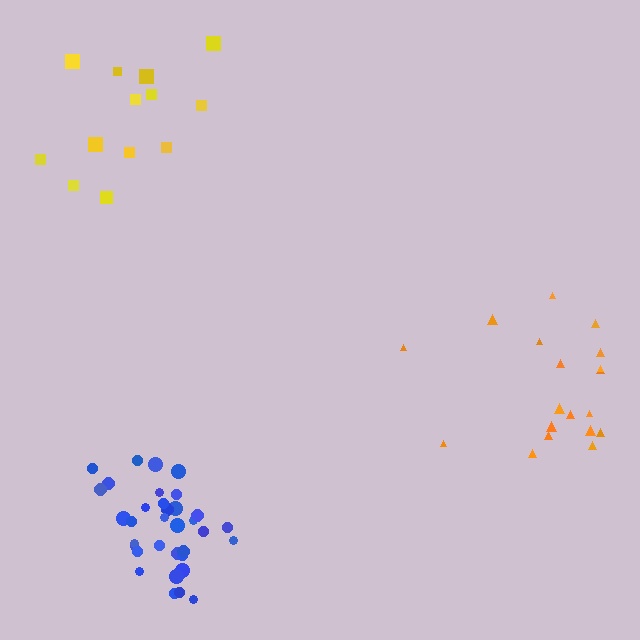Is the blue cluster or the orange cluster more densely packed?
Blue.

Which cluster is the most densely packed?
Blue.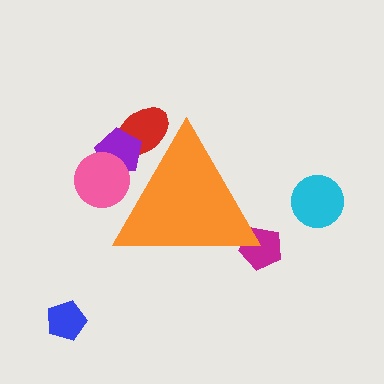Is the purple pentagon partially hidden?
Yes, the purple pentagon is partially hidden behind the orange triangle.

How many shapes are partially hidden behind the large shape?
4 shapes are partially hidden.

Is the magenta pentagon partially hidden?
Yes, the magenta pentagon is partially hidden behind the orange triangle.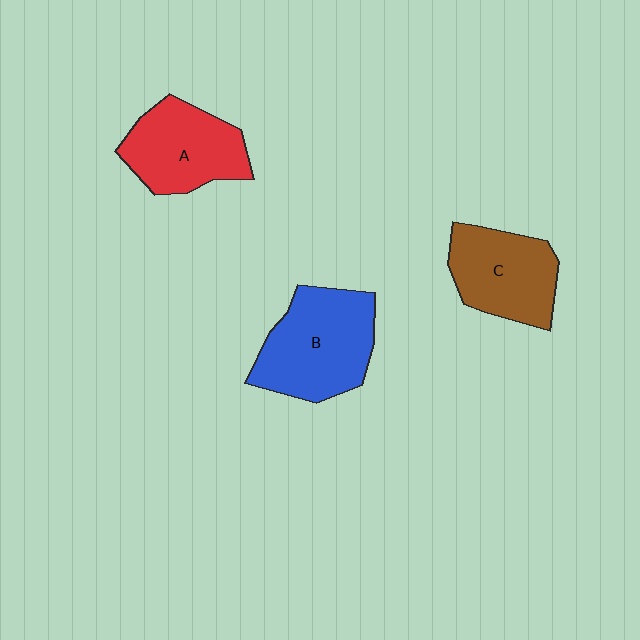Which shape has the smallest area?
Shape C (brown).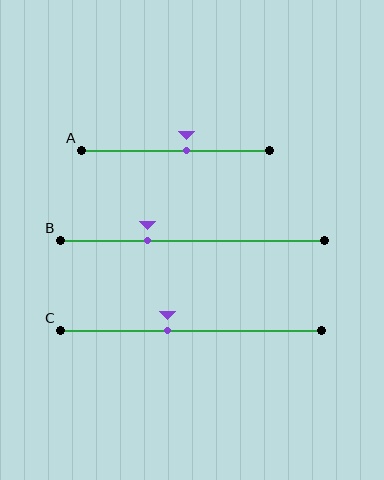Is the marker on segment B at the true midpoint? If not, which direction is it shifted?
No, the marker on segment B is shifted to the left by about 17% of the segment length.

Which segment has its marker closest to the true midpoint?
Segment A has its marker closest to the true midpoint.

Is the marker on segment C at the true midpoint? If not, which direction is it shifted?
No, the marker on segment C is shifted to the left by about 9% of the segment length.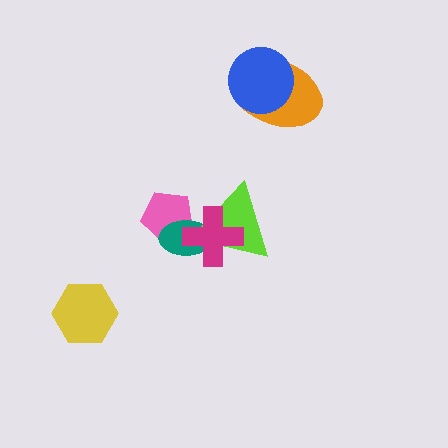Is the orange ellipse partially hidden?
Yes, it is partially covered by another shape.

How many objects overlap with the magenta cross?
3 objects overlap with the magenta cross.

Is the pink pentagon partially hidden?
Yes, it is partially covered by another shape.